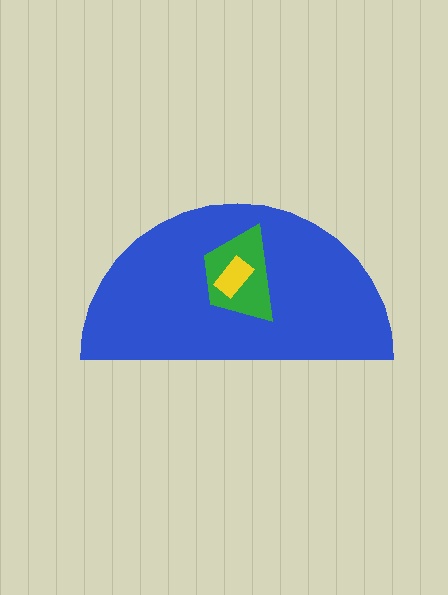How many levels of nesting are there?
3.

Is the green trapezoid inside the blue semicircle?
Yes.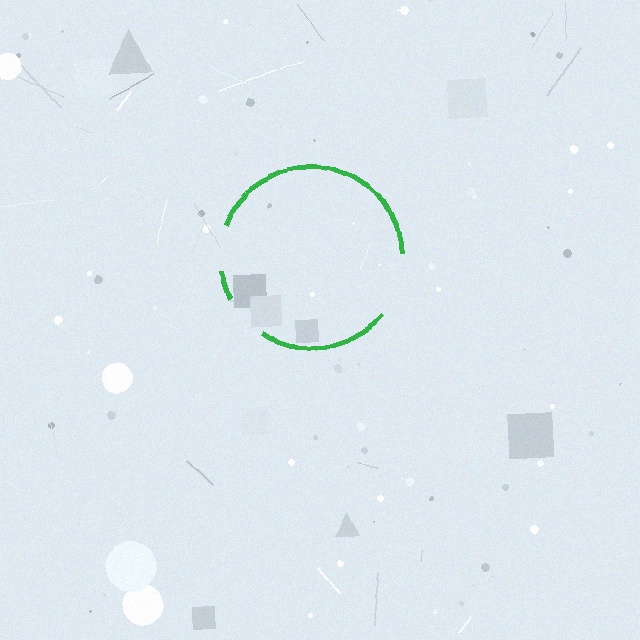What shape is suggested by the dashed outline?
The dashed outline suggests a circle.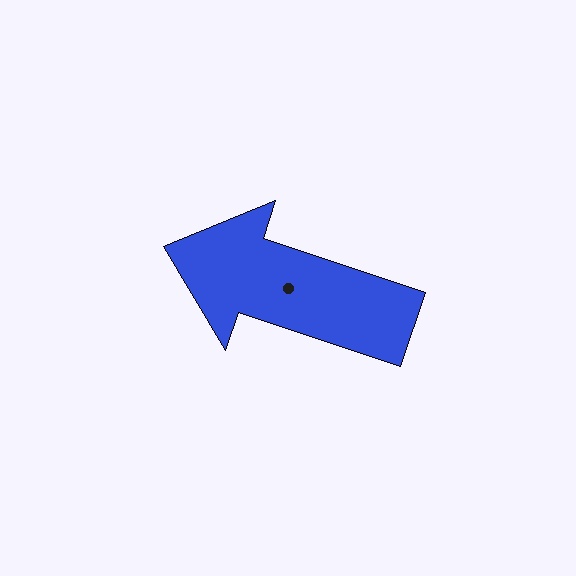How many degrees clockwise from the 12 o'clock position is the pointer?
Approximately 288 degrees.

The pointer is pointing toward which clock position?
Roughly 10 o'clock.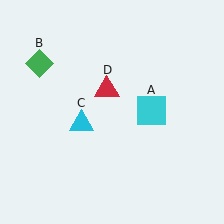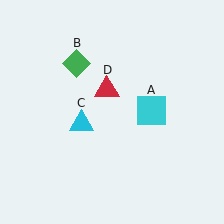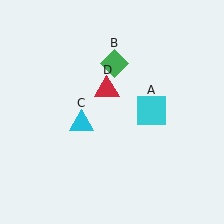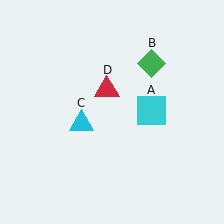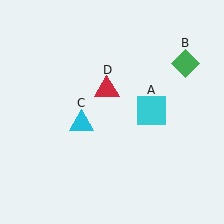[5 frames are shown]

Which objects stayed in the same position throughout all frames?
Cyan square (object A) and cyan triangle (object C) and red triangle (object D) remained stationary.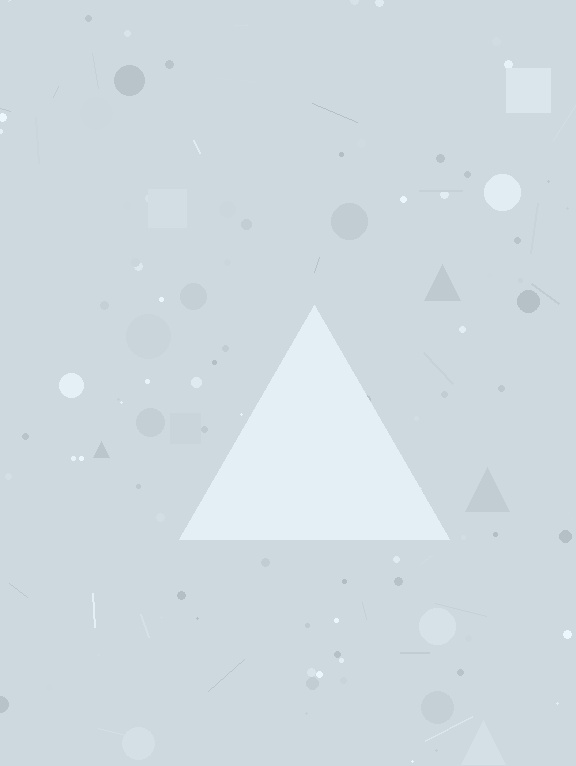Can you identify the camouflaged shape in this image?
The camouflaged shape is a triangle.